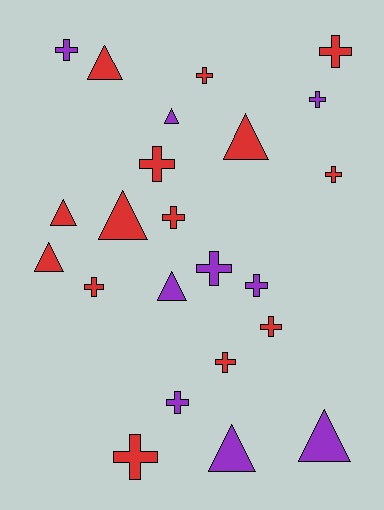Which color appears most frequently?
Red, with 14 objects.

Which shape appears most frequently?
Cross, with 14 objects.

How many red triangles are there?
There are 5 red triangles.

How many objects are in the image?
There are 23 objects.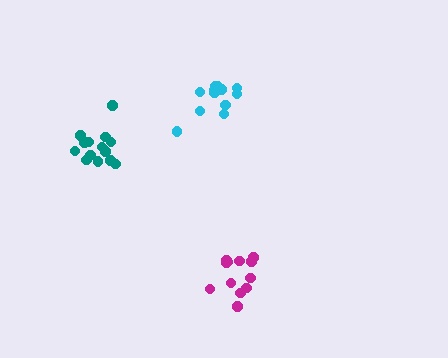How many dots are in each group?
Group 1: 13 dots, Group 2: 14 dots, Group 3: 12 dots (39 total).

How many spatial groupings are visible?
There are 3 spatial groupings.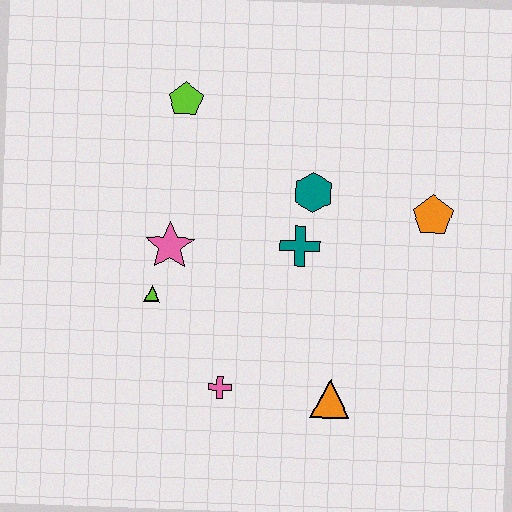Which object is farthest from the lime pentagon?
The orange triangle is farthest from the lime pentagon.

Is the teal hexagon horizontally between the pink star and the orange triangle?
Yes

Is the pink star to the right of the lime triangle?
Yes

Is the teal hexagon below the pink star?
No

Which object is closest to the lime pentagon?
The pink star is closest to the lime pentagon.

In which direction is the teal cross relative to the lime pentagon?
The teal cross is below the lime pentagon.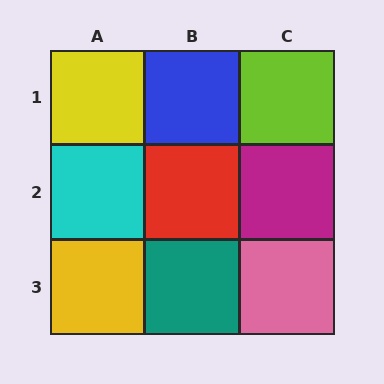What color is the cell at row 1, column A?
Yellow.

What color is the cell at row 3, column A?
Yellow.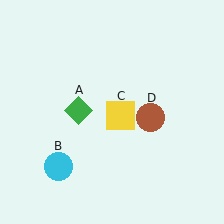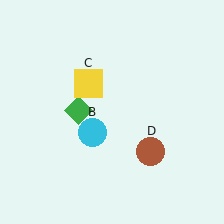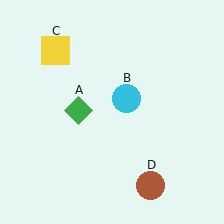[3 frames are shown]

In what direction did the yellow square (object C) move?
The yellow square (object C) moved up and to the left.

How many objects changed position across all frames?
3 objects changed position: cyan circle (object B), yellow square (object C), brown circle (object D).